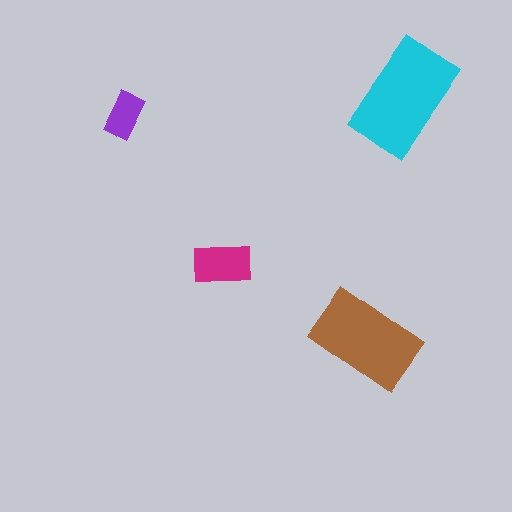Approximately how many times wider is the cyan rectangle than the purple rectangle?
About 2.5 times wider.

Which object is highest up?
The cyan rectangle is topmost.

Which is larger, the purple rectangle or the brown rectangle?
The brown one.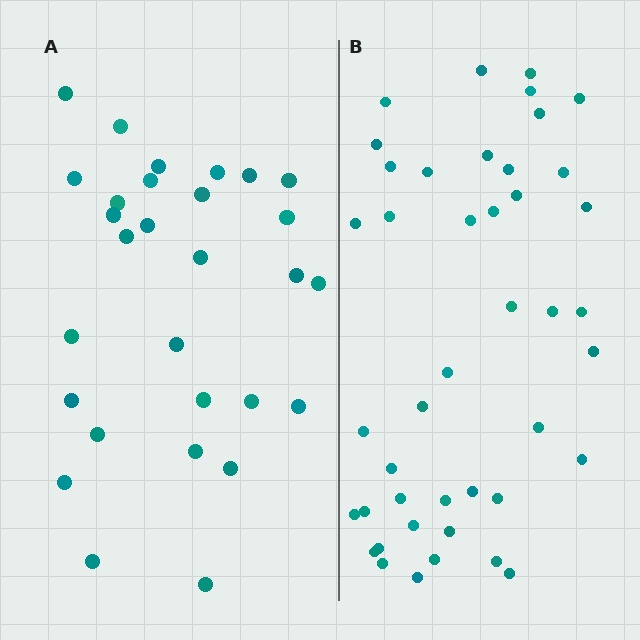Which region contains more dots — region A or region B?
Region B (the right region) has more dots.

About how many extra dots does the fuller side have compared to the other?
Region B has approximately 15 more dots than region A.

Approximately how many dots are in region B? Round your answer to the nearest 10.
About 40 dots. (The exact count is 43, which rounds to 40.)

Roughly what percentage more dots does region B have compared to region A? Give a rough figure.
About 50% more.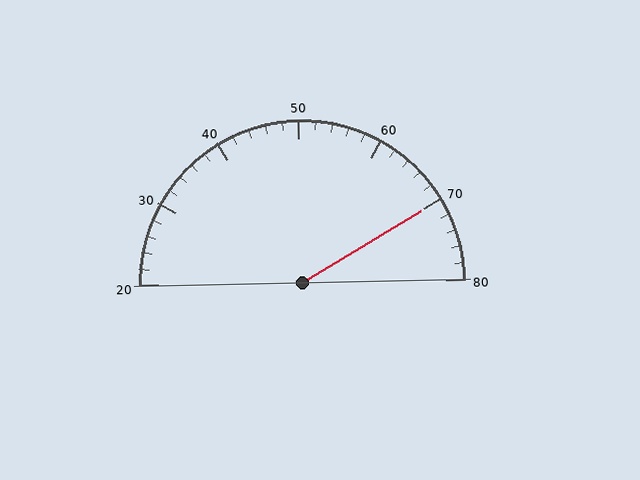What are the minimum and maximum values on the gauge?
The gauge ranges from 20 to 80.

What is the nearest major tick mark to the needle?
The nearest major tick mark is 70.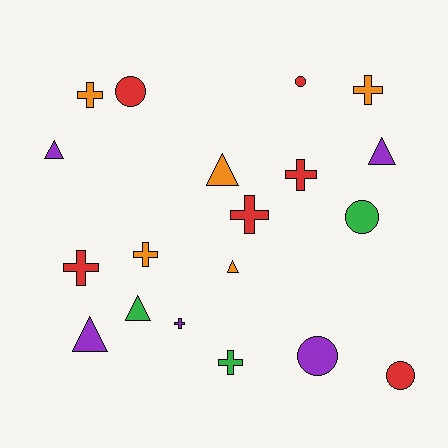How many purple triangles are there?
There are 3 purple triangles.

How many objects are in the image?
There are 19 objects.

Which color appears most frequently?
Red, with 6 objects.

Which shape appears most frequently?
Cross, with 8 objects.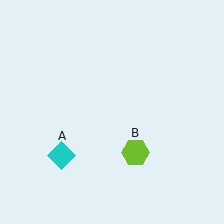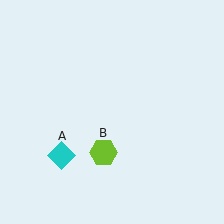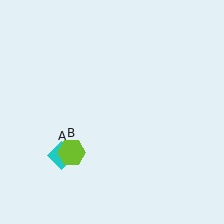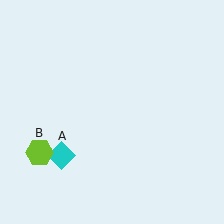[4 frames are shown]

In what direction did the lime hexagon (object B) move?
The lime hexagon (object B) moved left.